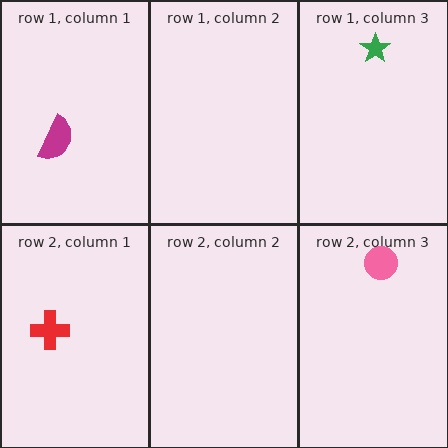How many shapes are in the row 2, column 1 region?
1.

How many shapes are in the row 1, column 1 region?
1.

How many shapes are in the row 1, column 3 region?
1.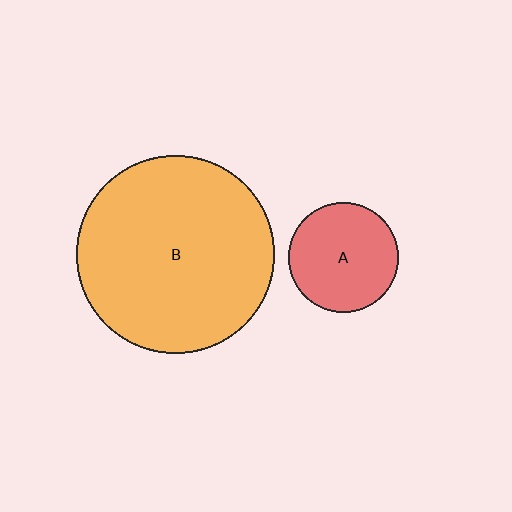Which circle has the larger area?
Circle B (orange).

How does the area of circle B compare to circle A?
Approximately 3.3 times.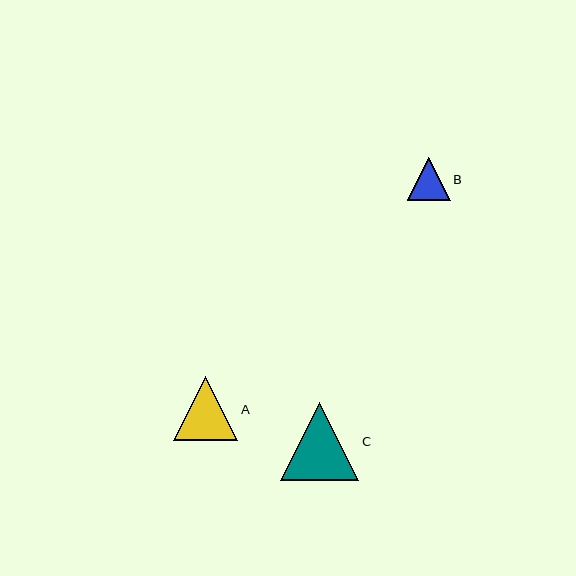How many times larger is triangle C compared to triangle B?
Triangle C is approximately 1.8 times the size of triangle B.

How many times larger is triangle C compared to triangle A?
Triangle C is approximately 1.2 times the size of triangle A.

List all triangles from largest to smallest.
From largest to smallest: C, A, B.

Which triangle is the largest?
Triangle C is the largest with a size of approximately 78 pixels.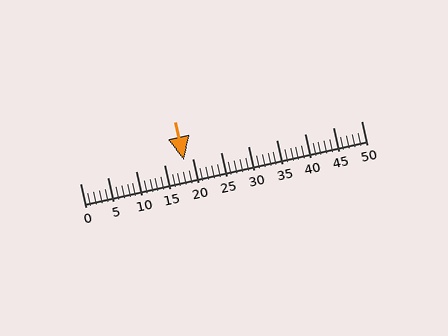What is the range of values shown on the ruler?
The ruler shows values from 0 to 50.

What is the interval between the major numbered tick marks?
The major tick marks are spaced 5 units apart.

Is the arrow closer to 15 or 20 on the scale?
The arrow is closer to 20.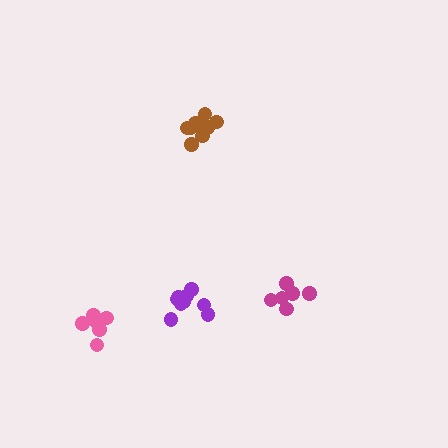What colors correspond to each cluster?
The clusters are colored: brown, pink, magenta, purple.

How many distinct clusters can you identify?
There are 4 distinct clusters.